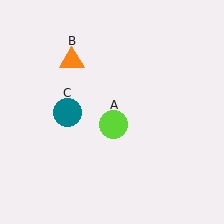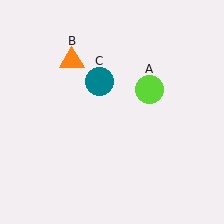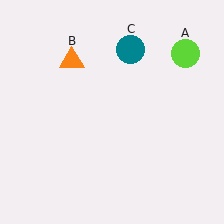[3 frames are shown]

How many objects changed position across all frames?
2 objects changed position: lime circle (object A), teal circle (object C).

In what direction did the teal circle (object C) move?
The teal circle (object C) moved up and to the right.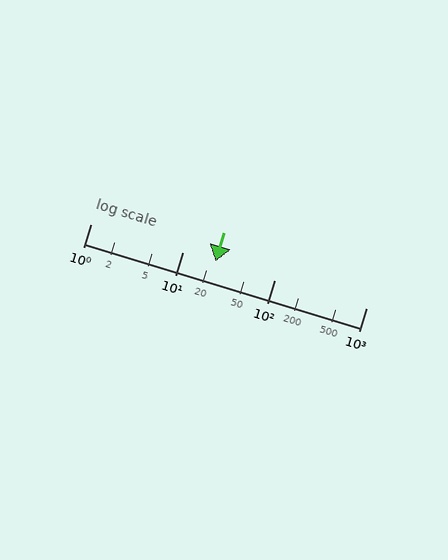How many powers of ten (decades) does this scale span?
The scale spans 3 decades, from 1 to 1000.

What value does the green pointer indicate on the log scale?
The pointer indicates approximately 23.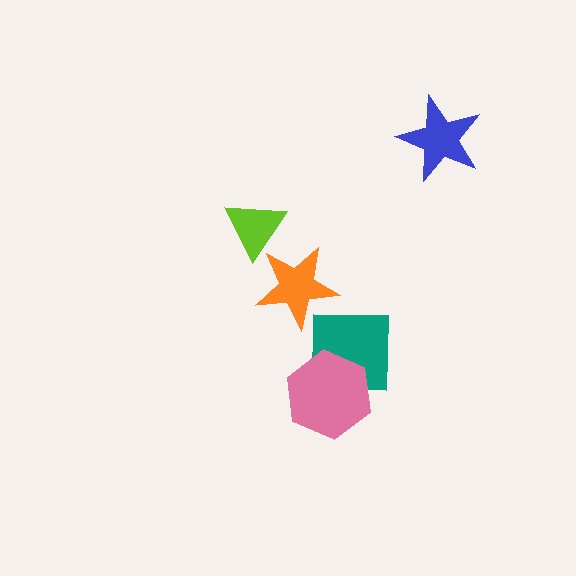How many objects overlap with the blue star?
0 objects overlap with the blue star.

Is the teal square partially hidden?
Yes, it is partially covered by another shape.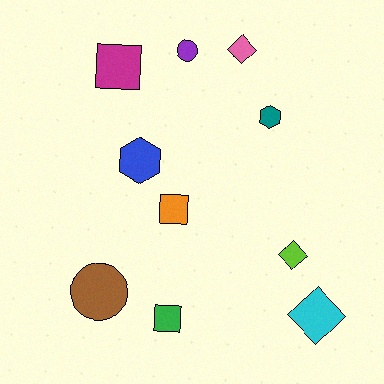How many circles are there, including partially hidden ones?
There are 2 circles.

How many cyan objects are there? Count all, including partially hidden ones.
There is 1 cyan object.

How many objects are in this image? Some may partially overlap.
There are 10 objects.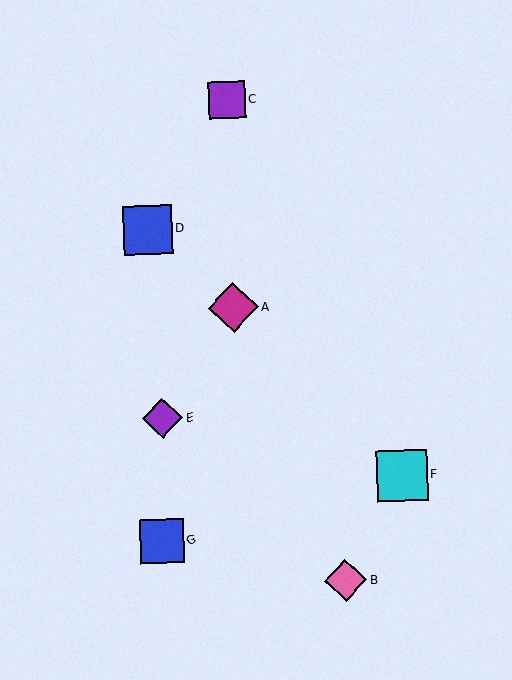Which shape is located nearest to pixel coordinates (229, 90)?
The purple square (labeled C) at (226, 100) is nearest to that location.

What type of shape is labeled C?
Shape C is a purple square.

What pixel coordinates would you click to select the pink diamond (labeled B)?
Click at (346, 581) to select the pink diamond B.